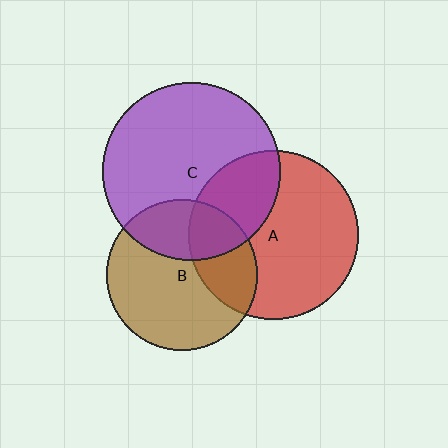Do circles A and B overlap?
Yes.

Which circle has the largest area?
Circle C (purple).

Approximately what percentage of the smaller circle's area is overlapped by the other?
Approximately 30%.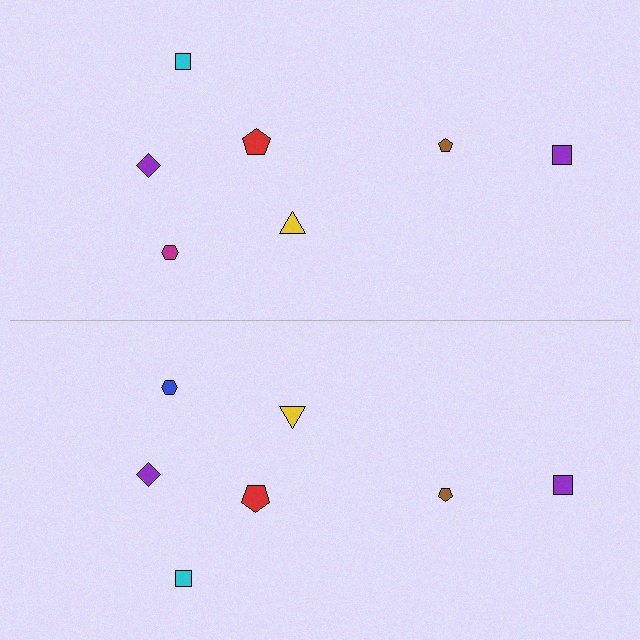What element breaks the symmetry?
The blue hexagon on the bottom side breaks the symmetry — its mirror counterpart is magenta.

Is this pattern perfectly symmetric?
No, the pattern is not perfectly symmetric. The blue hexagon on the bottom side breaks the symmetry — its mirror counterpart is magenta.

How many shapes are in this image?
There are 14 shapes in this image.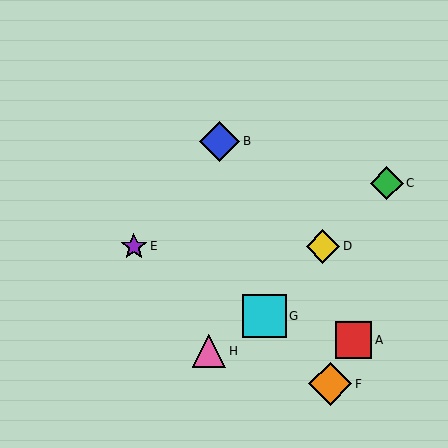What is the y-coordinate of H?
Object H is at y≈351.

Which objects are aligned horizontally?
Objects D, E are aligned horizontally.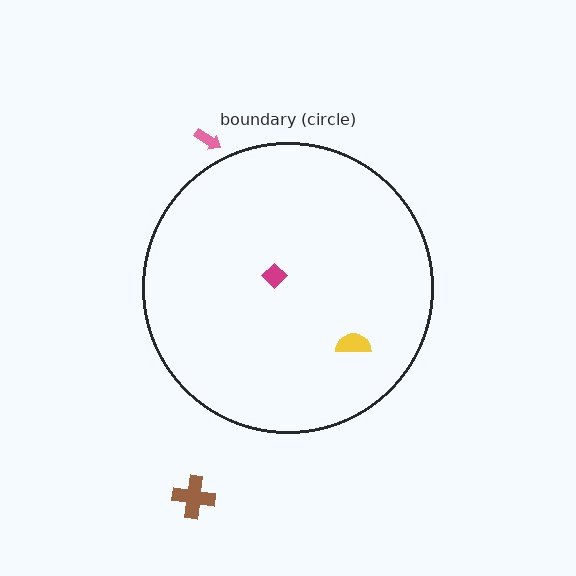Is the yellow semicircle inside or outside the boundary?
Inside.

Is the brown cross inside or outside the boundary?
Outside.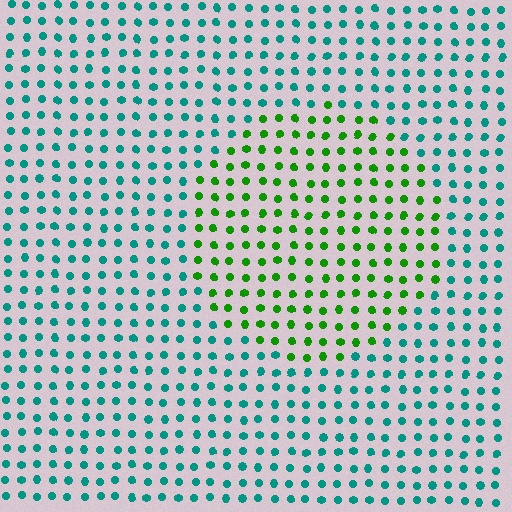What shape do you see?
I see a circle.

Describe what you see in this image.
The image is filled with small teal elements in a uniform arrangement. A circle-shaped region is visible where the elements are tinted to a slightly different hue, forming a subtle color boundary.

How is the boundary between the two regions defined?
The boundary is defined purely by a slight shift in hue (about 58 degrees). Spacing, size, and orientation are identical on both sides.